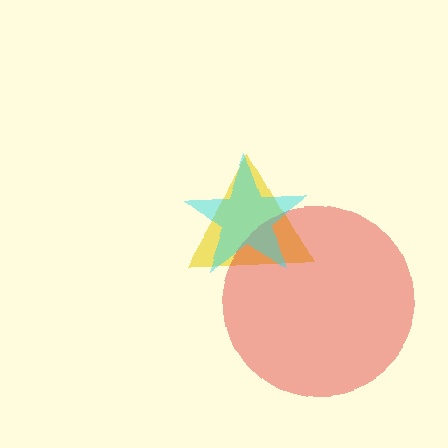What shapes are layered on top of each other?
The layered shapes are: a yellow triangle, a red circle, a cyan star.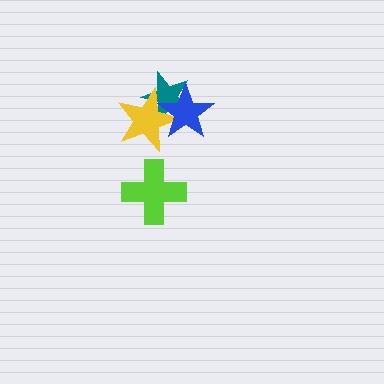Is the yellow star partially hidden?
Yes, it is partially covered by another shape.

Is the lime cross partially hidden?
No, no other shape covers it.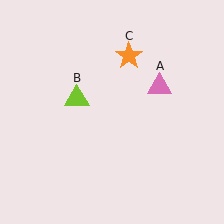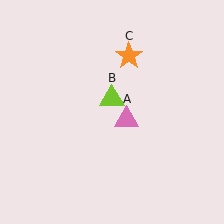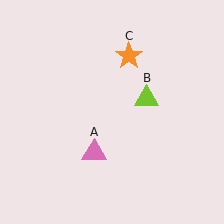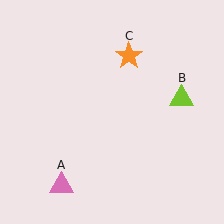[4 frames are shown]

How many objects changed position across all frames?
2 objects changed position: pink triangle (object A), lime triangle (object B).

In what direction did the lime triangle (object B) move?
The lime triangle (object B) moved right.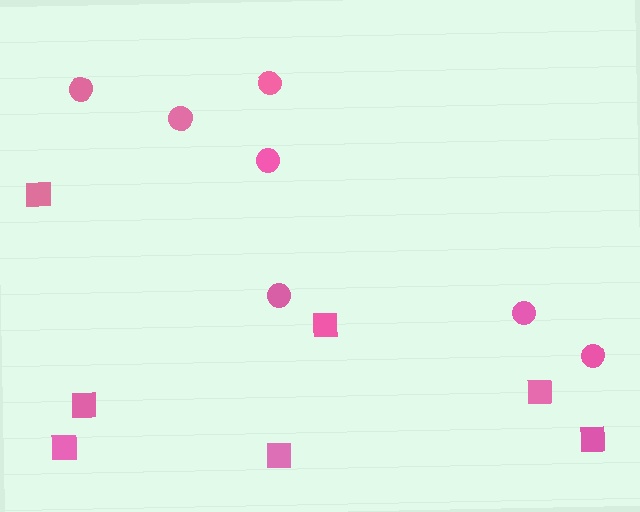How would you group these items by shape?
There are 2 groups: one group of squares (7) and one group of circles (7).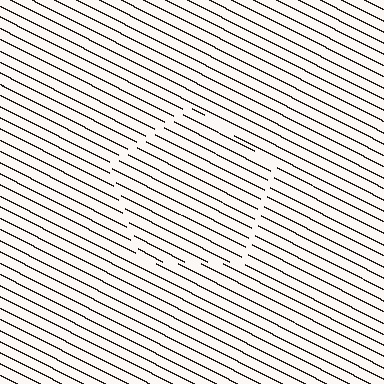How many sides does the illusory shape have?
5 sides — the line-ends trace a pentagon.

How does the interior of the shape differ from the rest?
The interior of the shape contains the same grating, shifted by half a period — the contour is defined by the phase discontinuity where line-ends from the inner and outer gratings abut.